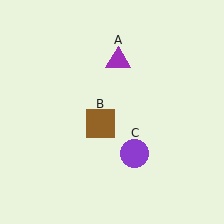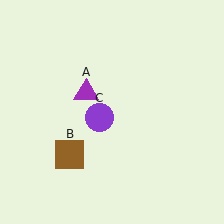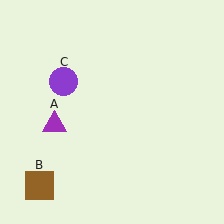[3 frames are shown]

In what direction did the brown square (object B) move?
The brown square (object B) moved down and to the left.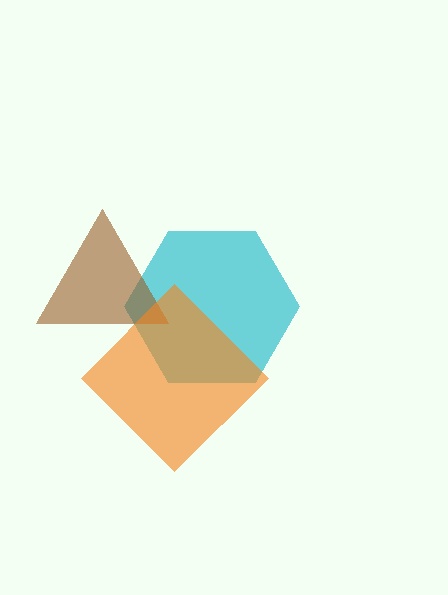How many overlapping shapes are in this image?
There are 3 overlapping shapes in the image.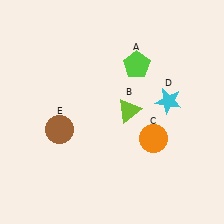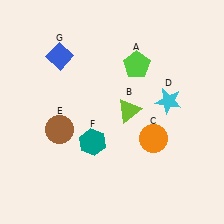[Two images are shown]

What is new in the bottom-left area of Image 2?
A teal hexagon (F) was added in the bottom-left area of Image 2.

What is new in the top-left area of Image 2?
A blue diamond (G) was added in the top-left area of Image 2.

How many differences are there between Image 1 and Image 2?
There are 2 differences between the two images.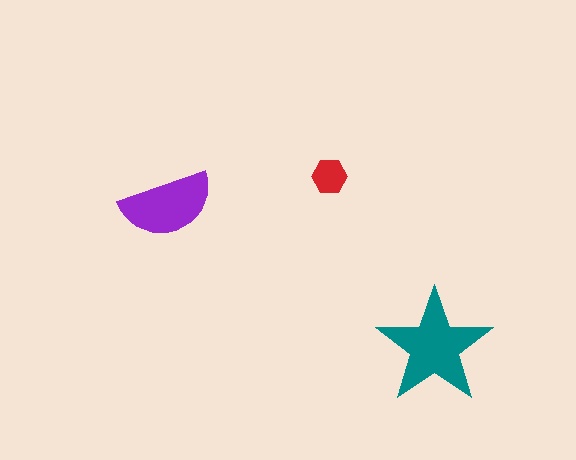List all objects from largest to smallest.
The teal star, the purple semicircle, the red hexagon.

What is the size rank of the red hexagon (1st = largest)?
3rd.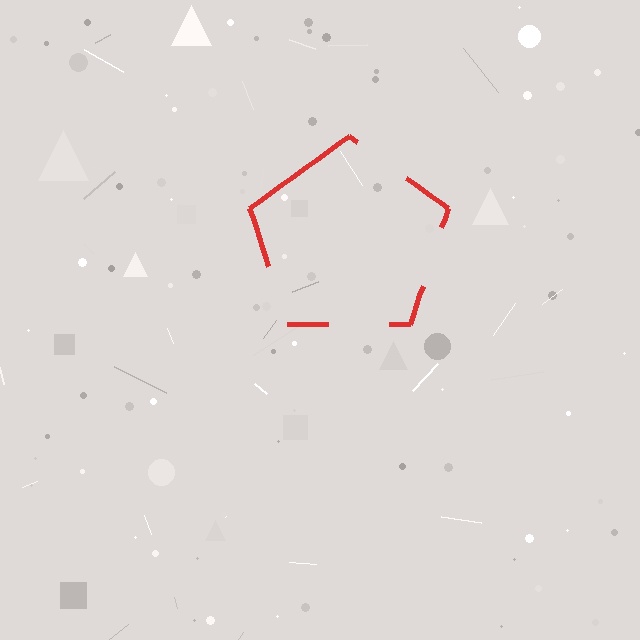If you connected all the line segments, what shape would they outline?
They would outline a pentagon.